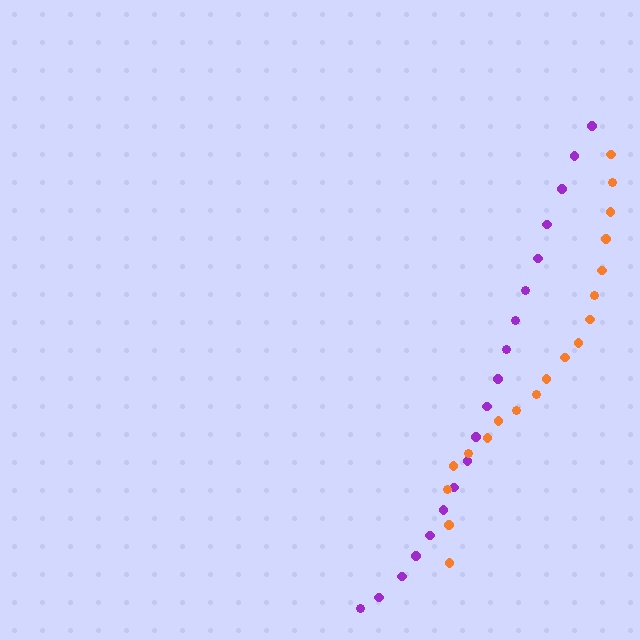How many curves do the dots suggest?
There are 2 distinct paths.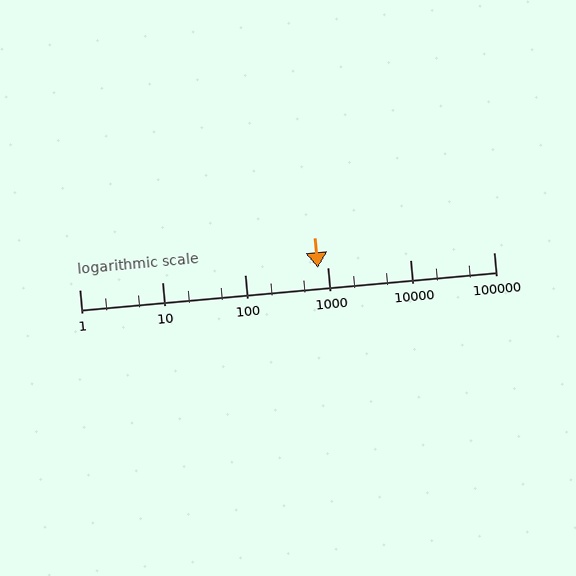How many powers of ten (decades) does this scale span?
The scale spans 5 decades, from 1 to 100000.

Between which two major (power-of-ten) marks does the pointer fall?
The pointer is between 100 and 1000.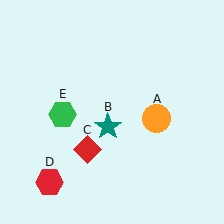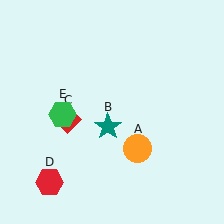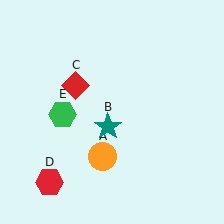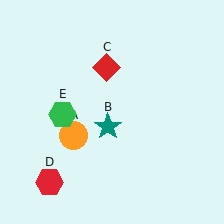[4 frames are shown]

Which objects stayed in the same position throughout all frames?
Teal star (object B) and red hexagon (object D) and green hexagon (object E) remained stationary.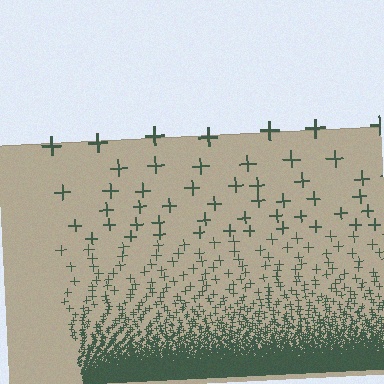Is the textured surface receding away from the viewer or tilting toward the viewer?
The surface appears to tilt toward the viewer. Texture elements get larger and sparser toward the top.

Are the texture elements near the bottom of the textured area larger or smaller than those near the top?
Smaller. The gradient is inverted — elements near the bottom are smaller and denser.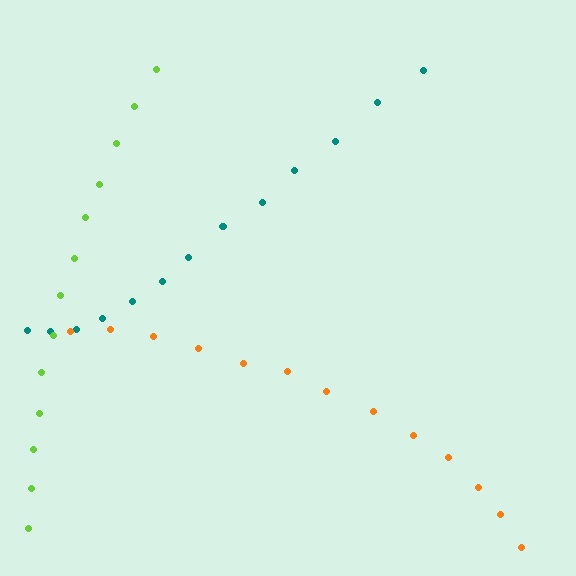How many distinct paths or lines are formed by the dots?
There are 3 distinct paths.